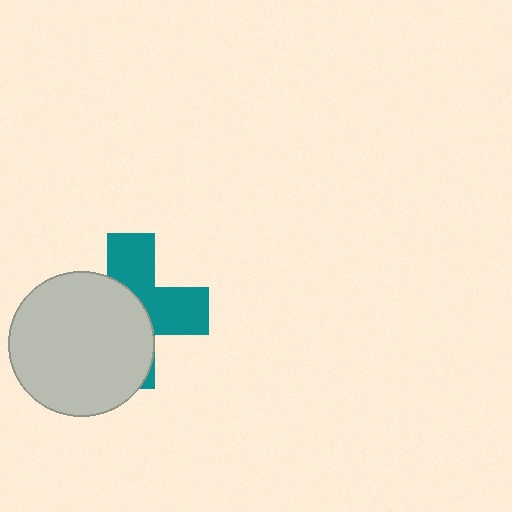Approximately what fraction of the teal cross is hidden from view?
Roughly 54% of the teal cross is hidden behind the light gray circle.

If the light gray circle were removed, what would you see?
You would see the complete teal cross.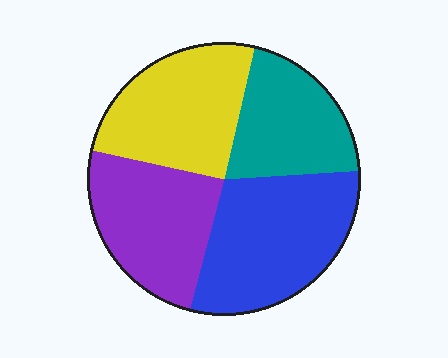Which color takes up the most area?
Blue, at roughly 30%.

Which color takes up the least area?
Teal, at roughly 20%.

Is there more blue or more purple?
Blue.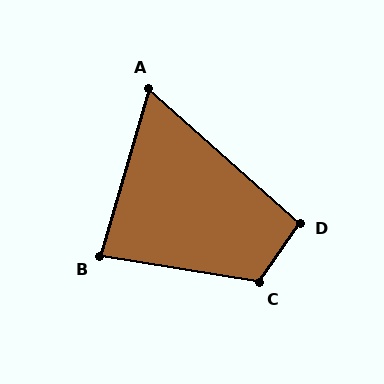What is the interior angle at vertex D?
Approximately 97 degrees (obtuse).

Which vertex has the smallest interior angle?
A, at approximately 64 degrees.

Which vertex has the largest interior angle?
C, at approximately 116 degrees.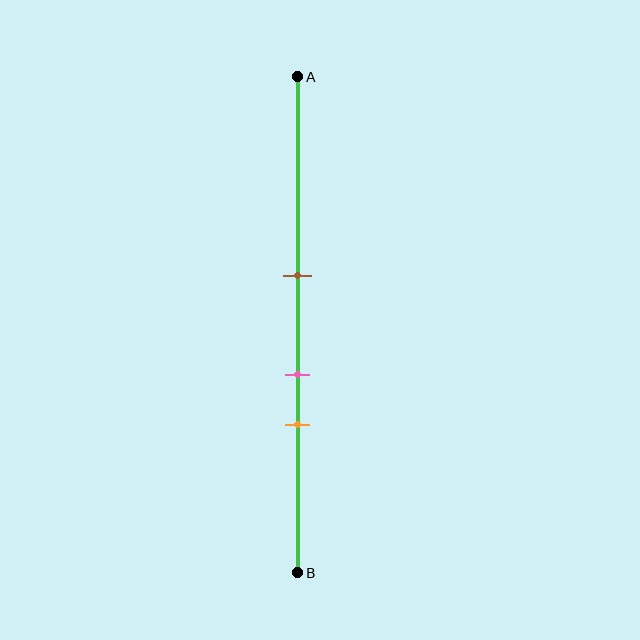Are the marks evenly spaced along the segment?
Yes, the marks are approximately evenly spaced.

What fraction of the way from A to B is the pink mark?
The pink mark is approximately 60% (0.6) of the way from A to B.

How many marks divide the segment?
There are 3 marks dividing the segment.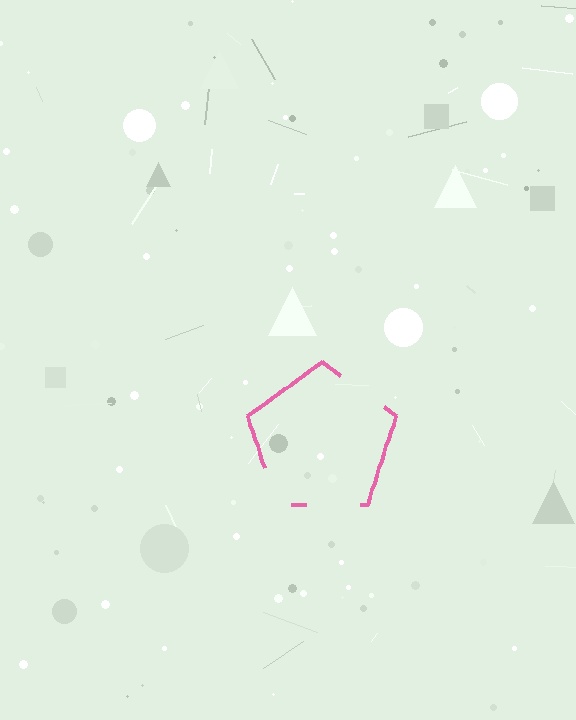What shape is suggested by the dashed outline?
The dashed outline suggests a pentagon.